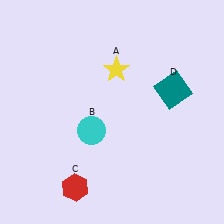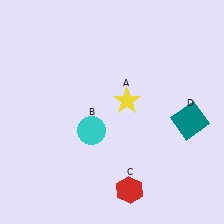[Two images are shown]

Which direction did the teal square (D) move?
The teal square (D) moved down.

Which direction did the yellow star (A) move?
The yellow star (A) moved down.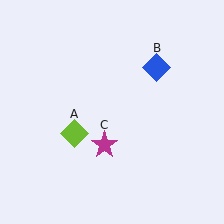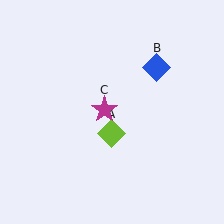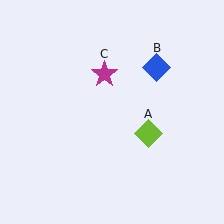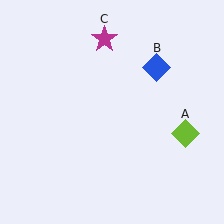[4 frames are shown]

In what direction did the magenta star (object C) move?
The magenta star (object C) moved up.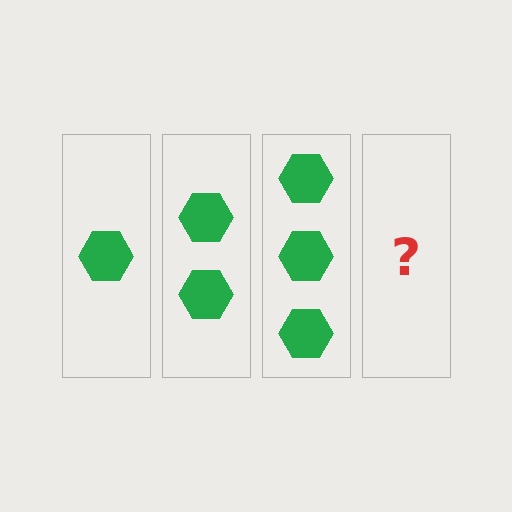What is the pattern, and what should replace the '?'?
The pattern is that each step adds one more hexagon. The '?' should be 4 hexagons.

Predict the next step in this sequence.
The next step is 4 hexagons.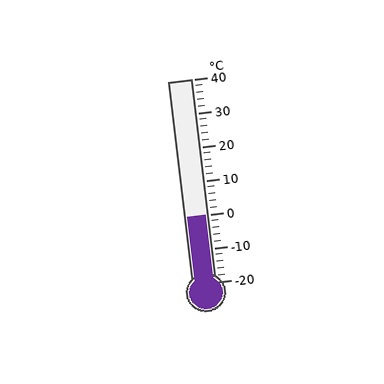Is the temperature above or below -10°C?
The temperature is above -10°C.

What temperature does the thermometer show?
The thermometer shows approximately 0°C.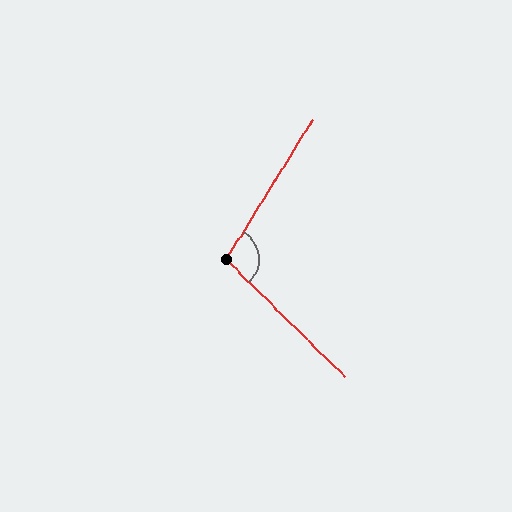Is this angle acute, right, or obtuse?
It is obtuse.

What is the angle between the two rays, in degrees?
Approximately 103 degrees.